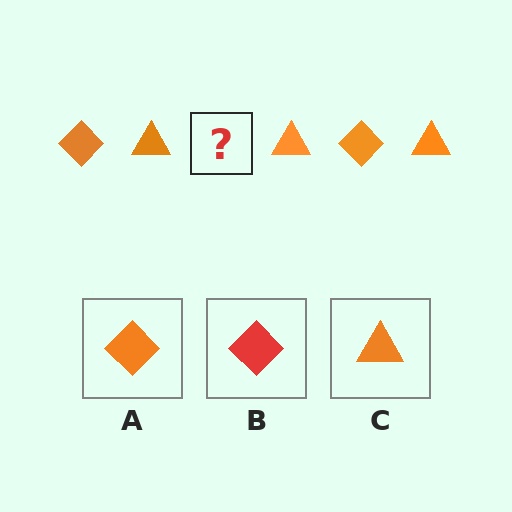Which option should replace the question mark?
Option A.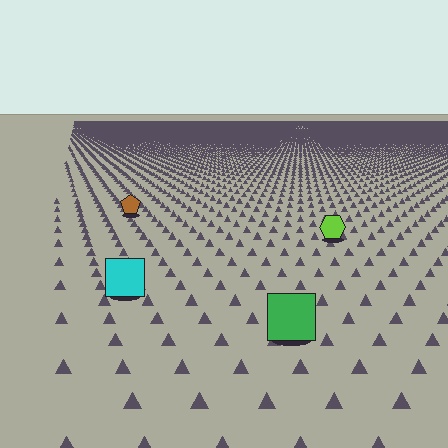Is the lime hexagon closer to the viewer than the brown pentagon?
Yes. The lime hexagon is closer — you can tell from the texture gradient: the ground texture is coarser near it.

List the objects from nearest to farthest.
From nearest to farthest: the green square, the cyan square, the lime hexagon, the brown pentagon.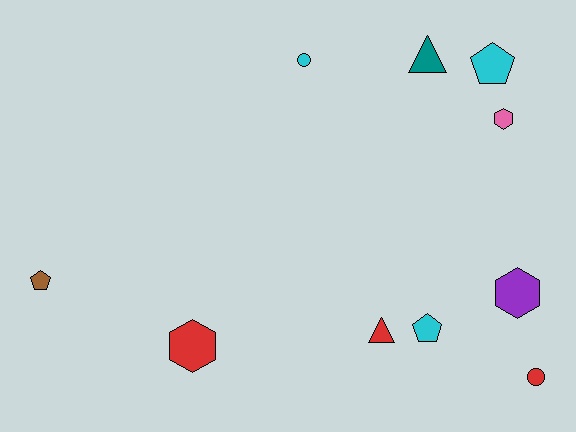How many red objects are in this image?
There are 3 red objects.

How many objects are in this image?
There are 10 objects.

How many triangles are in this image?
There are 2 triangles.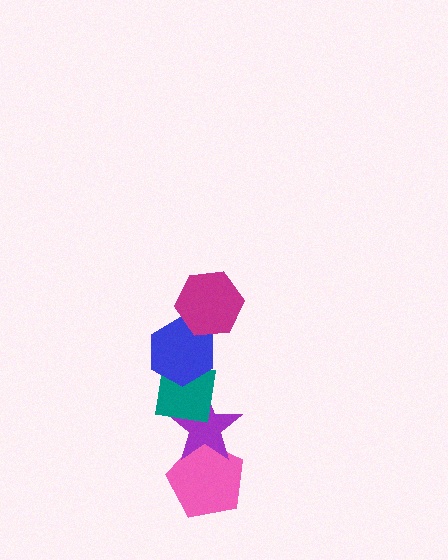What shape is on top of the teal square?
The blue hexagon is on top of the teal square.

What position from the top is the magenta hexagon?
The magenta hexagon is 1st from the top.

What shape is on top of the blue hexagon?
The magenta hexagon is on top of the blue hexagon.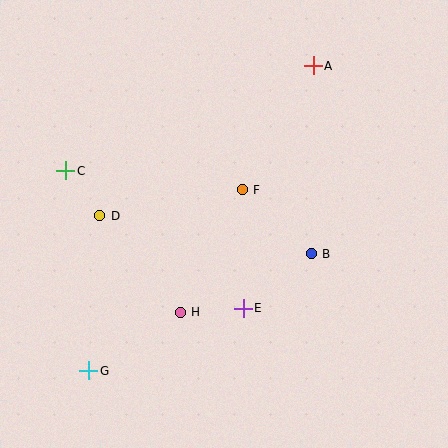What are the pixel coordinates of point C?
Point C is at (66, 171).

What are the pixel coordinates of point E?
Point E is at (243, 308).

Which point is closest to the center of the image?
Point F at (242, 190) is closest to the center.